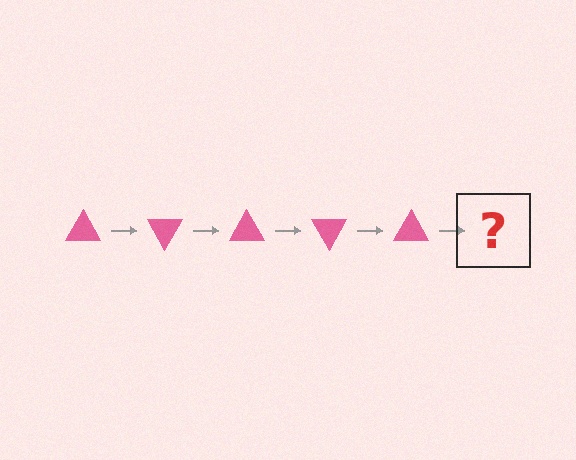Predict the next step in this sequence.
The next step is a pink triangle rotated 300 degrees.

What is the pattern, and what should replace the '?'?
The pattern is that the triangle rotates 60 degrees each step. The '?' should be a pink triangle rotated 300 degrees.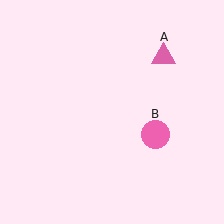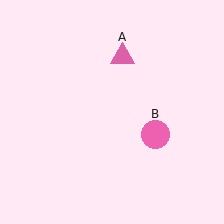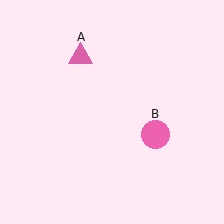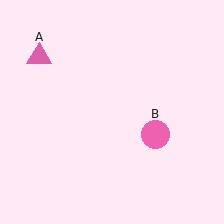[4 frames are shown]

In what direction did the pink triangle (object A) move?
The pink triangle (object A) moved left.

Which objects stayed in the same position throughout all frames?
Pink circle (object B) remained stationary.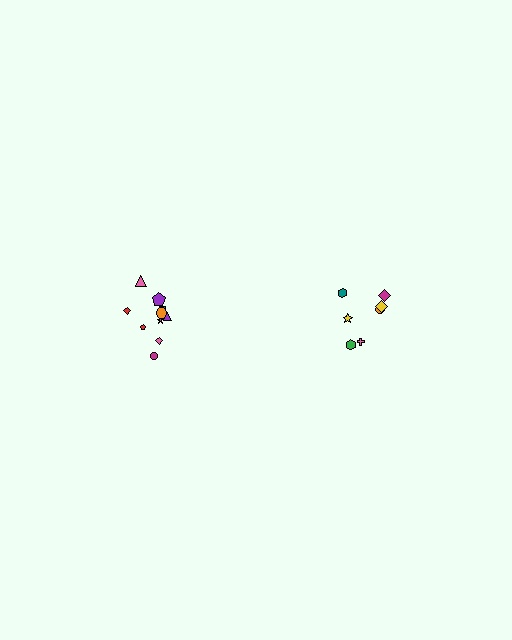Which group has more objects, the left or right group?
The left group.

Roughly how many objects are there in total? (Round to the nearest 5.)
Roughly 15 objects in total.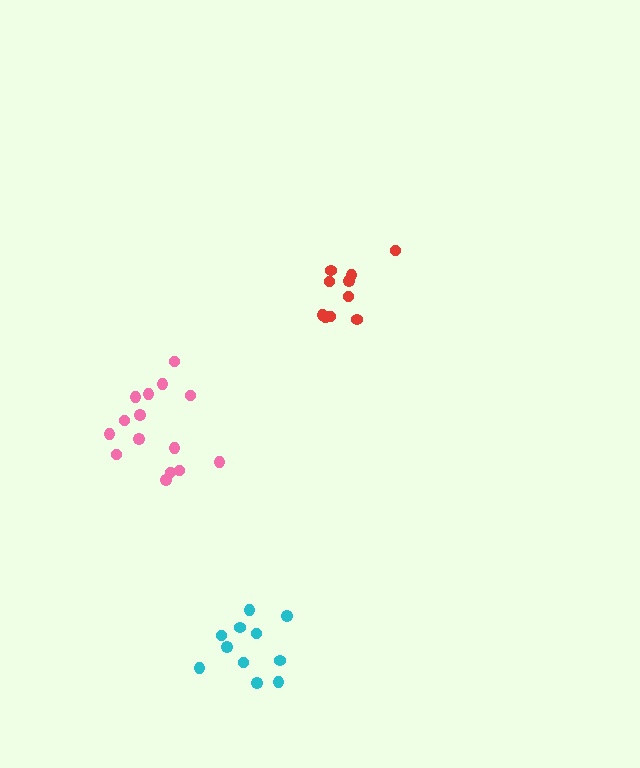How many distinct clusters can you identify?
There are 3 distinct clusters.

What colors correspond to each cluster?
The clusters are colored: cyan, pink, red.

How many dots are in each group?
Group 1: 11 dots, Group 2: 15 dots, Group 3: 10 dots (36 total).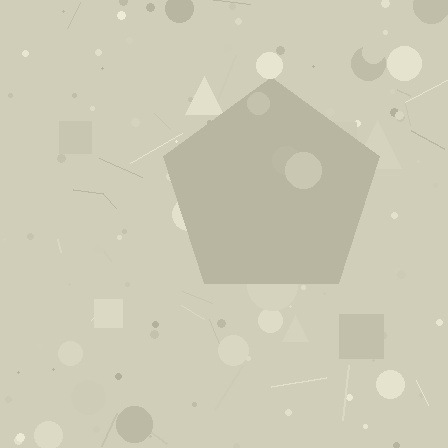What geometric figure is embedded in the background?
A pentagon is embedded in the background.